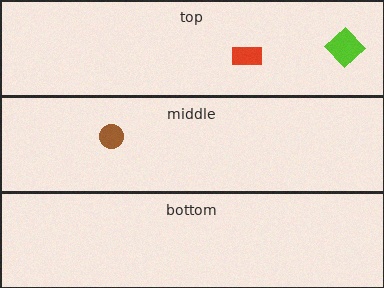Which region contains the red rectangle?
The top region.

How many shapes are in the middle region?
1.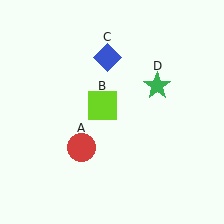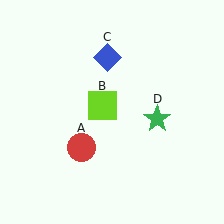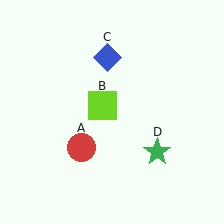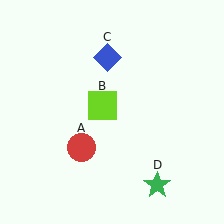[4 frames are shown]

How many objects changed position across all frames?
1 object changed position: green star (object D).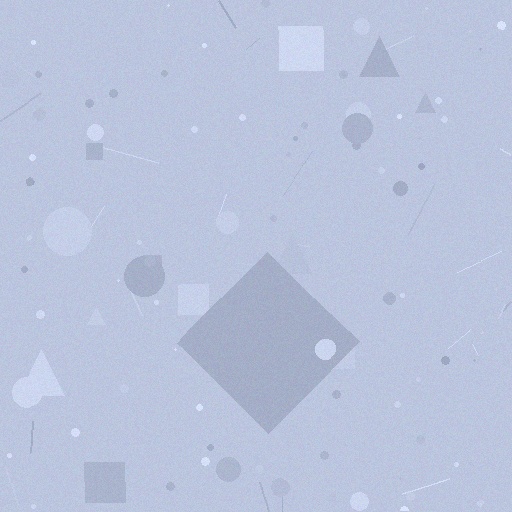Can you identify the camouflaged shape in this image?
The camouflaged shape is a diamond.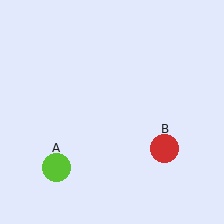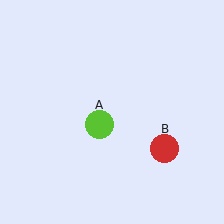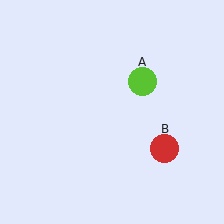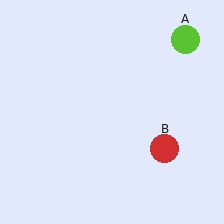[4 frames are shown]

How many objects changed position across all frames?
1 object changed position: lime circle (object A).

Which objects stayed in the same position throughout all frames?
Red circle (object B) remained stationary.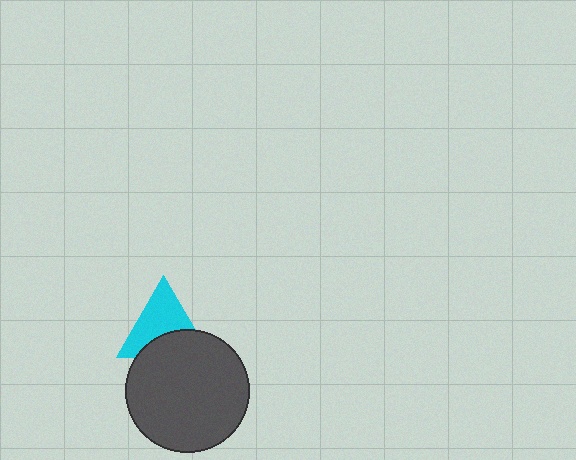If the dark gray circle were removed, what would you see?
You would see the complete cyan triangle.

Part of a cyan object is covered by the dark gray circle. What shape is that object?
It is a triangle.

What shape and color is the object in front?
The object in front is a dark gray circle.